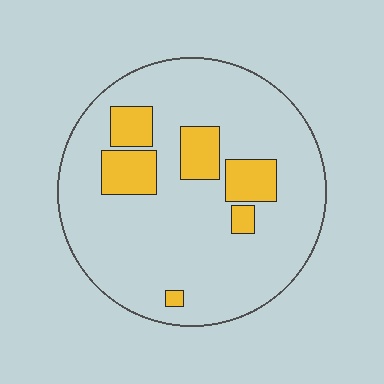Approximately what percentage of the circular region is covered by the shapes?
Approximately 15%.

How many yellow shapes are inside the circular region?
6.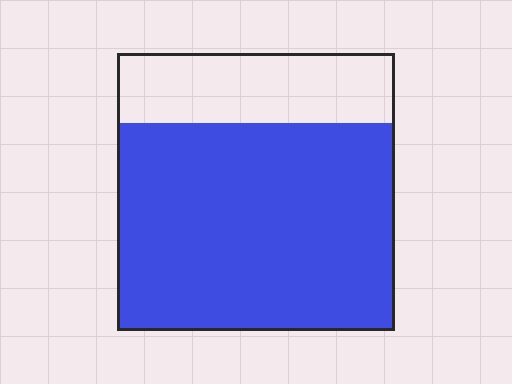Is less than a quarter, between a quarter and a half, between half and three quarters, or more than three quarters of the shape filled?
Between half and three quarters.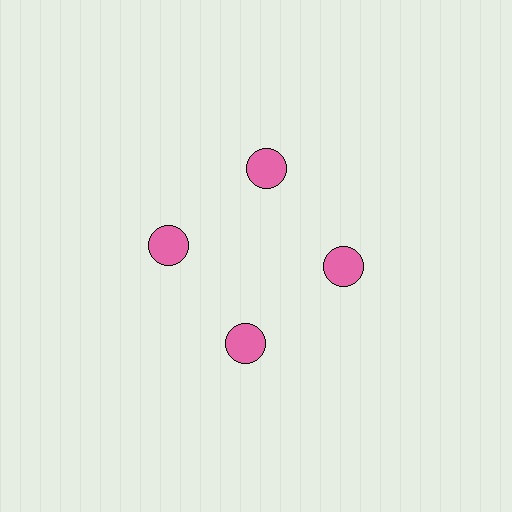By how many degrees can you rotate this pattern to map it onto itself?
The pattern maps onto itself every 90 degrees of rotation.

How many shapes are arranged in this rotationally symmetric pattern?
There are 4 shapes, arranged in 4 groups of 1.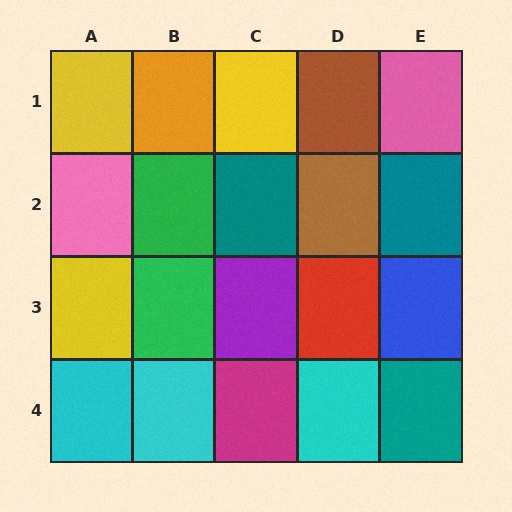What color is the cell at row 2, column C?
Teal.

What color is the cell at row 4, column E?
Teal.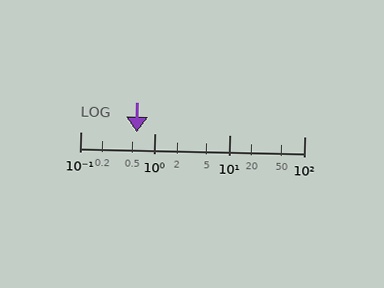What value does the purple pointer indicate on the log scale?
The pointer indicates approximately 0.57.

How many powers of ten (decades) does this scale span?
The scale spans 3 decades, from 0.1 to 100.